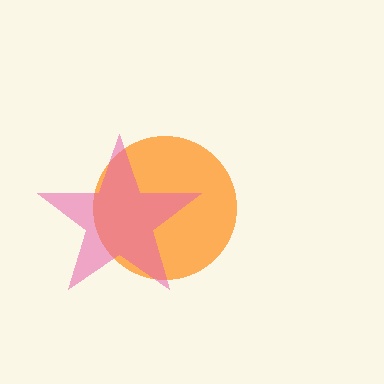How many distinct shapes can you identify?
There are 2 distinct shapes: an orange circle, a pink star.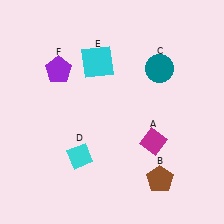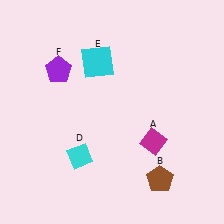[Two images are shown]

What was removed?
The teal circle (C) was removed in Image 2.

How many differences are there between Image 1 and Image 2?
There is 1 difference between the two images.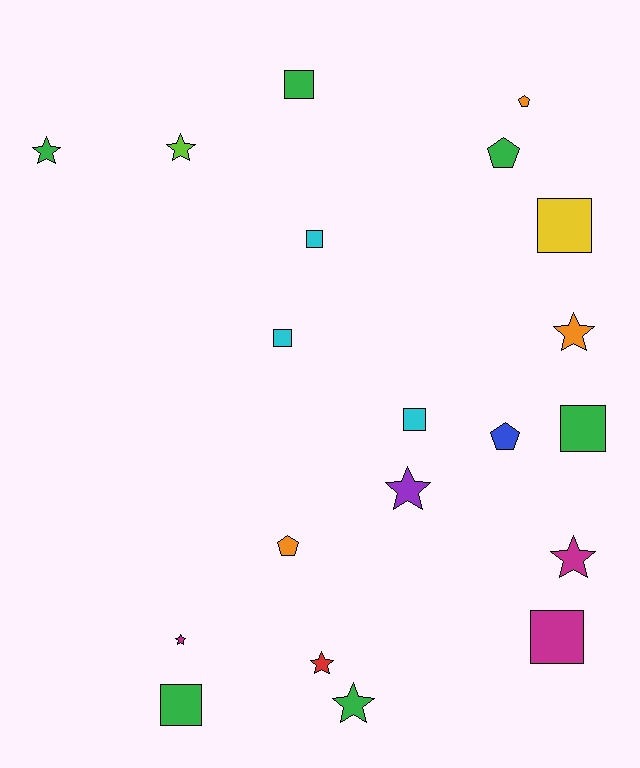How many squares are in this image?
There are 8 squares.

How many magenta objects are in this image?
There are 3 magenta objects.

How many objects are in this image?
There are 20 objects.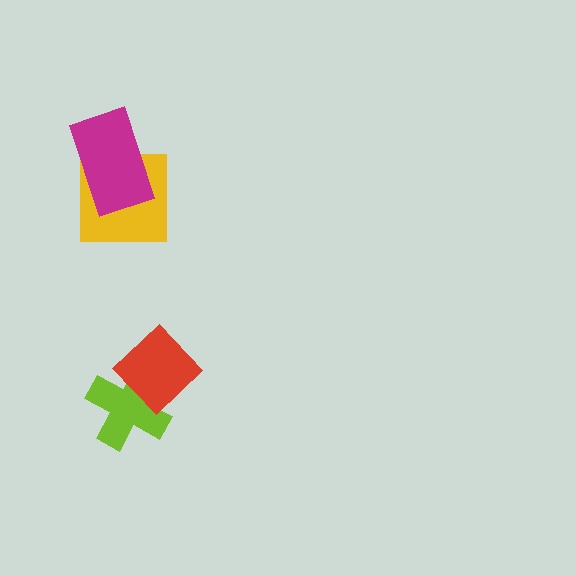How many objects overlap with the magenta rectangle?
1 object overlaps with the magenta rectangle.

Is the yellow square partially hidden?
Yes, it is partially covered by another shape.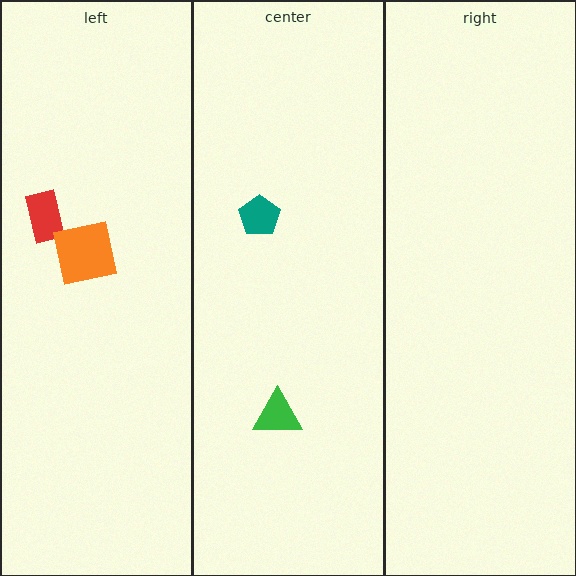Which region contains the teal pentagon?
The center region.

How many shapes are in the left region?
2.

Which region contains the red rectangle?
The left region.